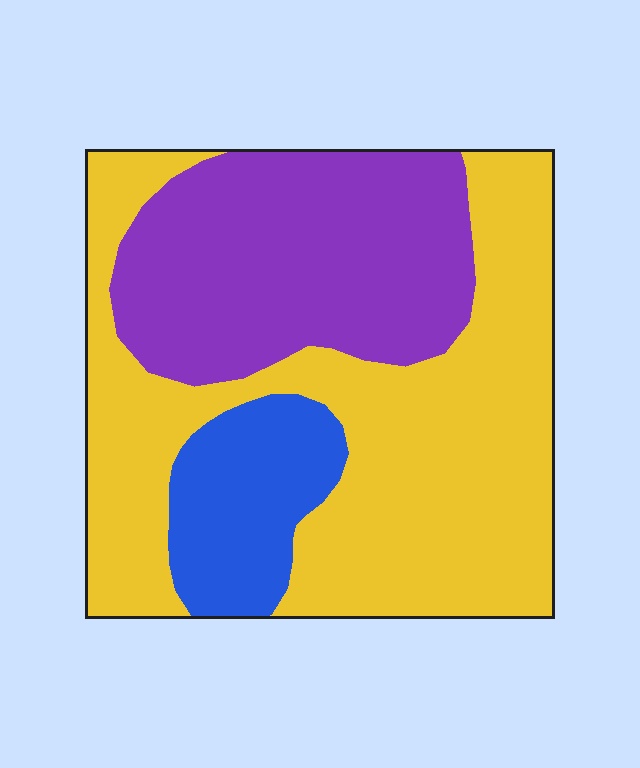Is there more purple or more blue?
Purple.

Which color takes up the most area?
Yellow, at roughly 55%.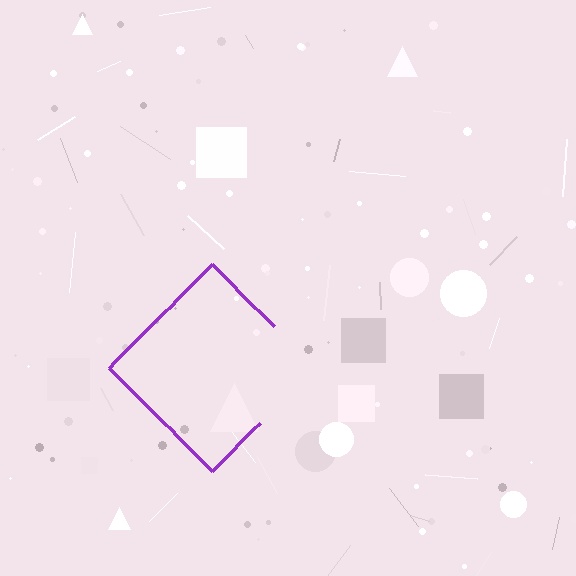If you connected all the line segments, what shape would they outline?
They would outline a diamond.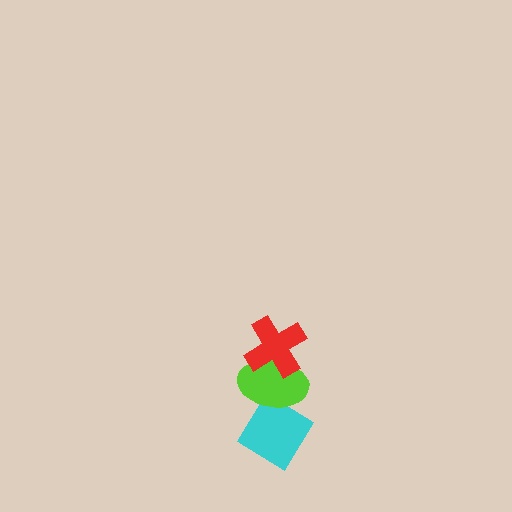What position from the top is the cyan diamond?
The cyan diamond is 3rd from the top.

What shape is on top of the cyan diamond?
The lime ellipse is on top of the cyan diamond.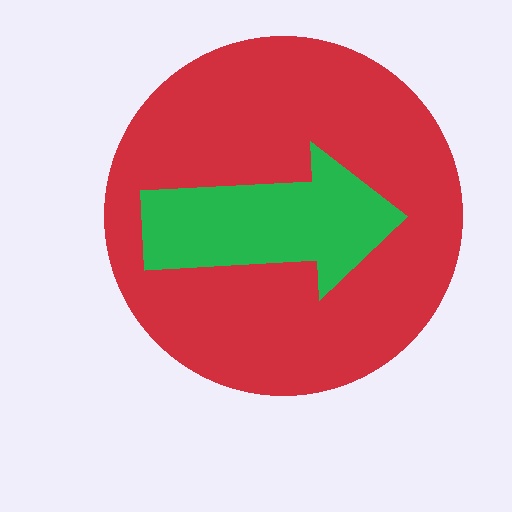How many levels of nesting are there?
2.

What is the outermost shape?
The red circle.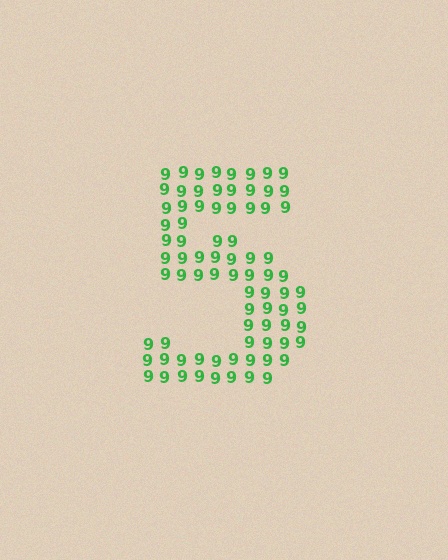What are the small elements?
The small elements are digit 9's.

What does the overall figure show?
The overall figure shows the digit 5.